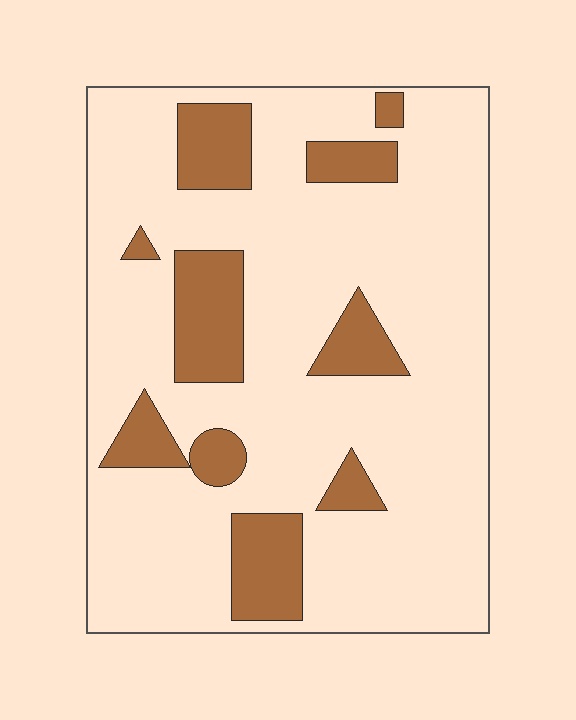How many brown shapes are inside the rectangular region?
10.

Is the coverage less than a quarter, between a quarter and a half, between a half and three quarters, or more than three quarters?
Less than a quarter.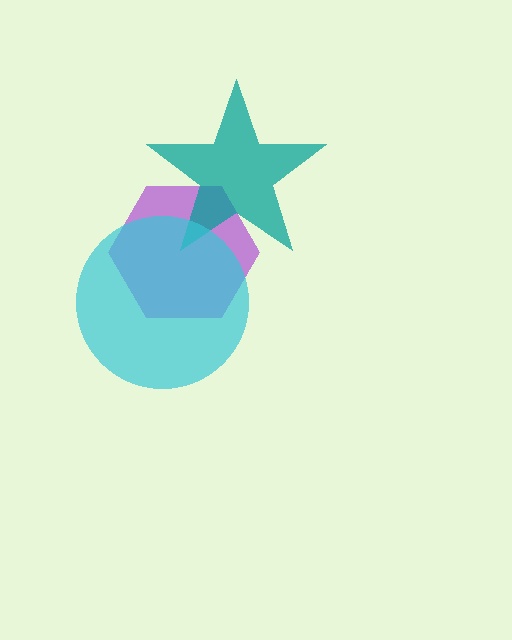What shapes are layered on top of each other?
The layered shapes are: a purple hexagon, a teal star, a cyan circle.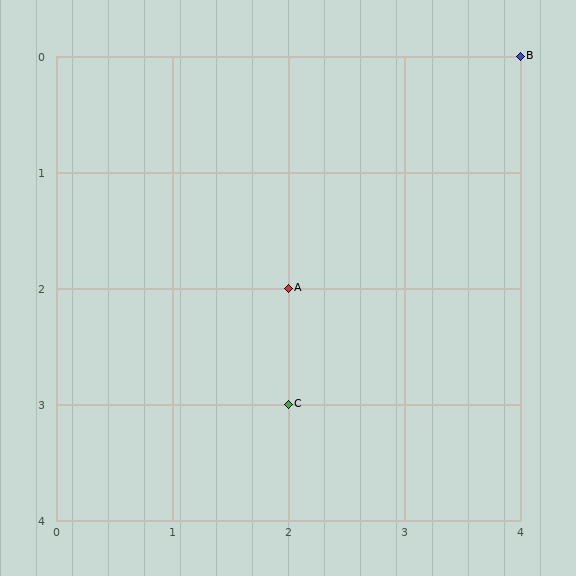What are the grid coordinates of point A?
Point A is at grid coordinates (2, 2).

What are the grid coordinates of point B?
Point B is at grid coordinates (4, 0).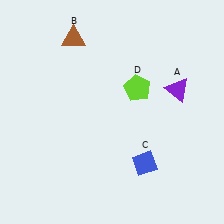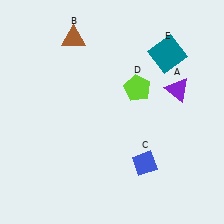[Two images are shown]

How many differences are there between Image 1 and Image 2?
There is 1 difference between the two images.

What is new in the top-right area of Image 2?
A teal square (E) was added in the top-right area of Image 2.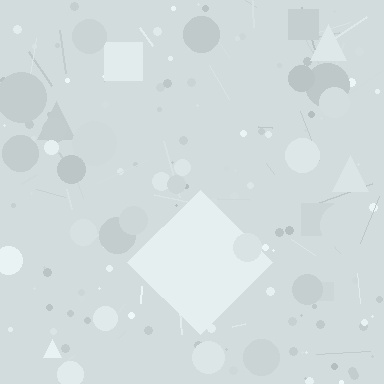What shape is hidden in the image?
A diamond is hidden in the image.